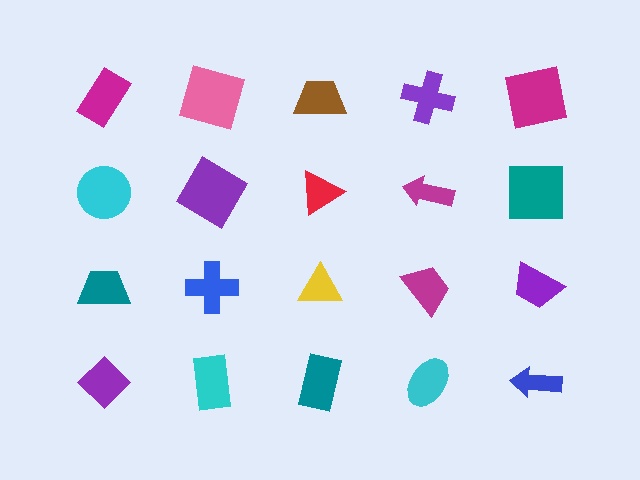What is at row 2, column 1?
A cyan circle.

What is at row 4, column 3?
A teal rectangle.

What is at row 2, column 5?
A teal square.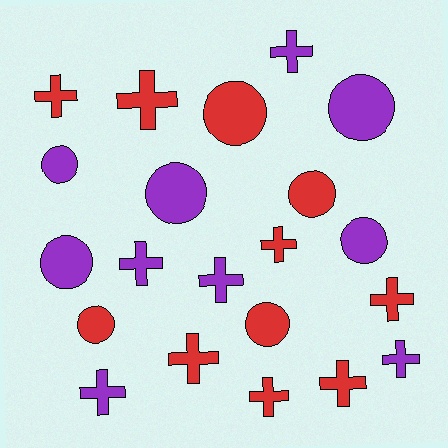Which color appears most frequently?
Red, with 11 objects.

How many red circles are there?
There are 4 red circles.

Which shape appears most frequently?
Cross, with 12 objects.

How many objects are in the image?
There are 21 objects.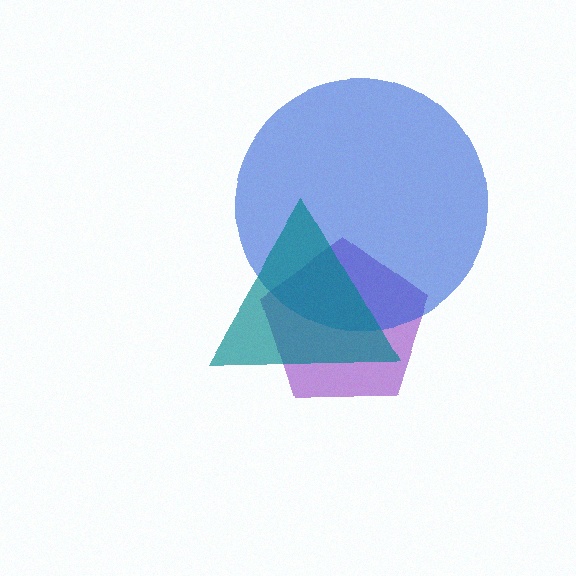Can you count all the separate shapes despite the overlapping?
Yes, there are 3 separate shapes.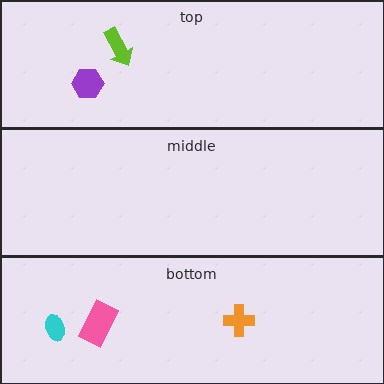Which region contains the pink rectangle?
The bottom region.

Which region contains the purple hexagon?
The top region.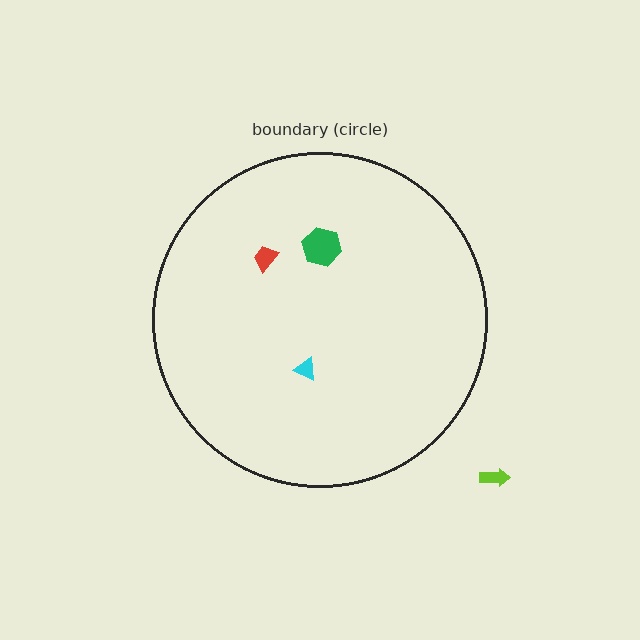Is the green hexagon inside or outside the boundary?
Inside.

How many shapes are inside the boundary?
3 inside, 1 outside.